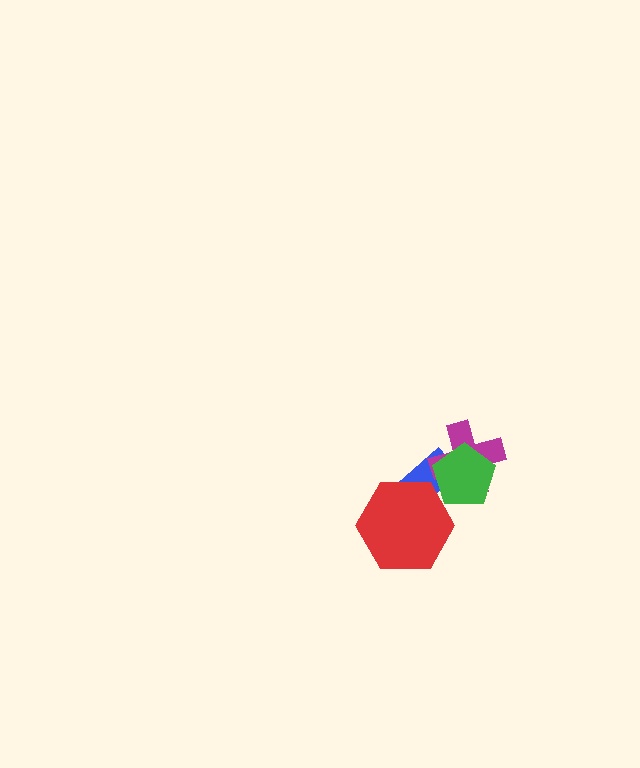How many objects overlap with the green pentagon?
2 objects overlap with the green pentagon.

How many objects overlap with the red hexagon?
1 object overlaps with the red hexagon.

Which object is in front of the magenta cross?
The green pentagon is in front of the magenta cross.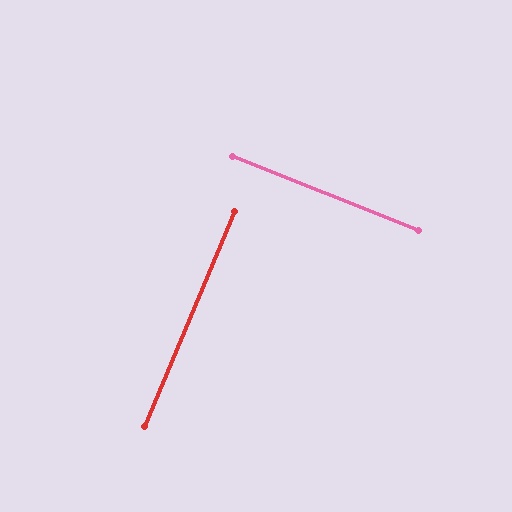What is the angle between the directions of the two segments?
Approximately 89 degrees.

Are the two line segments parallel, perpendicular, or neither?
Perpendicular — they meet at approximately 89°.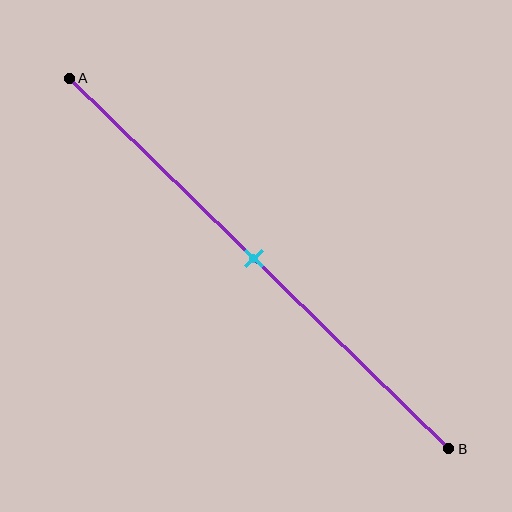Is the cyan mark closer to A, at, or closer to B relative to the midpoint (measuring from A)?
The cyan mark is approximately at the midpoint of segment AB.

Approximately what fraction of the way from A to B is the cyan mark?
The cyan mark is approximately 50% of the way from A to B.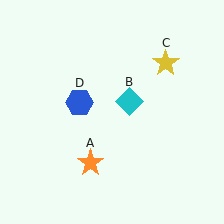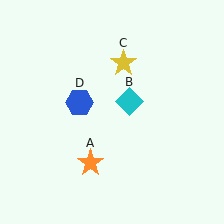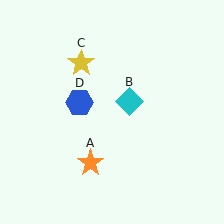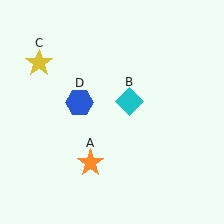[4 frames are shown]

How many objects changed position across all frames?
1 object changed position: yellow star (object C).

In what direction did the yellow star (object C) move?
The yellow star (object C) moved left.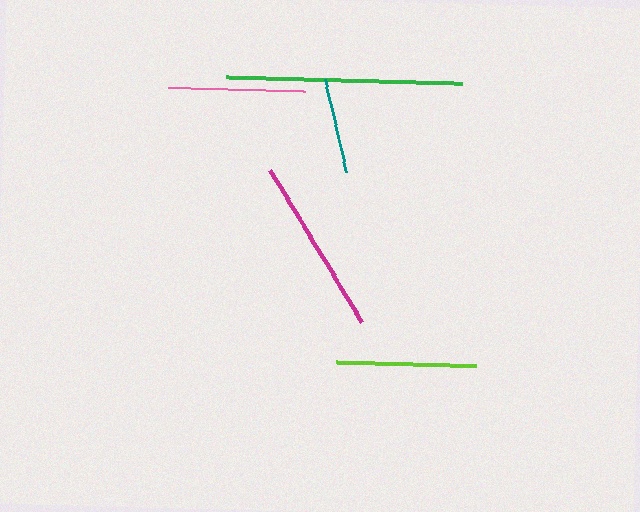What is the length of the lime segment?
The lime segment is approximately 140 pixels long.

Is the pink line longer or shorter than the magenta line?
The magenta line is longer than the pink line.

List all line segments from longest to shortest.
From longest to shortest: green, magenta, lime, pink, teal.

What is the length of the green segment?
The green segment is approximately 235 pixels long.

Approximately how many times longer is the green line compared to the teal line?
The green line is approximately 2.5 times the length of the teal line.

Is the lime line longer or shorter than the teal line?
The lime line is longer than the teal line.